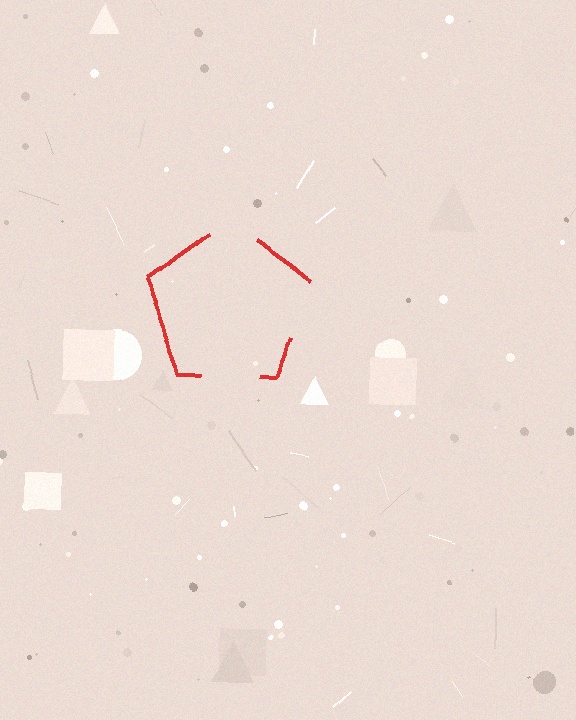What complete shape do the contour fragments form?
The contour fragments form a pentagon.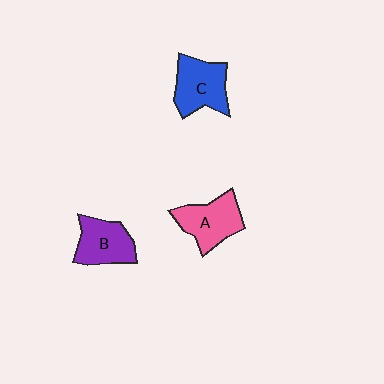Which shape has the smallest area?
Shape B (purple).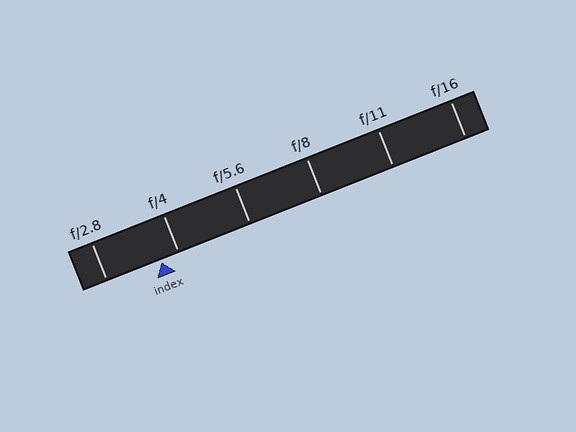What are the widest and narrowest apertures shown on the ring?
The widest aperture shown is f/2.8 and the narrowest is f/16.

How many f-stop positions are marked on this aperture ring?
There are 6 f-stop positions marked.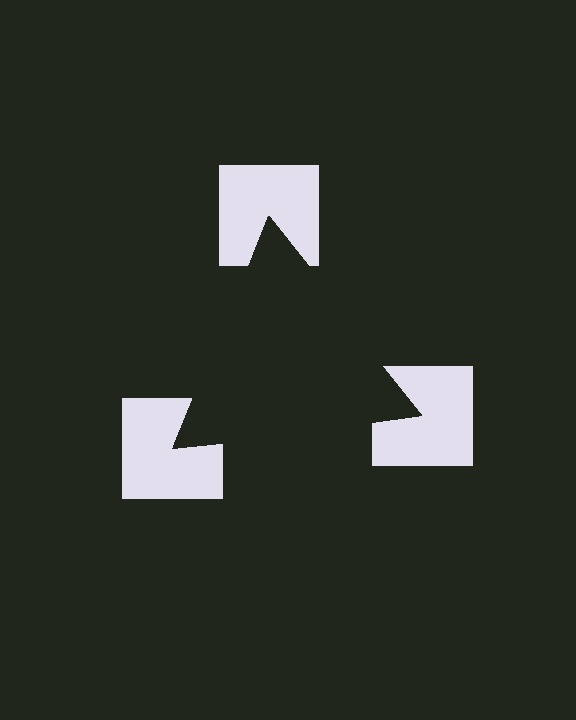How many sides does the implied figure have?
3 sides.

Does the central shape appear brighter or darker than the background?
It typically appears slightly darker than the background, even though no actual brightness change is drawn.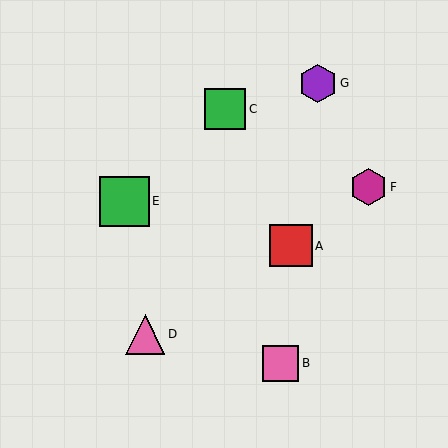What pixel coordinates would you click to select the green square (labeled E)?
Click at (124, 201) to select the green square E.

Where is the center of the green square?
The center of the green square is at (225, 109).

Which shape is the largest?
The green square (labeled E) is the largest.